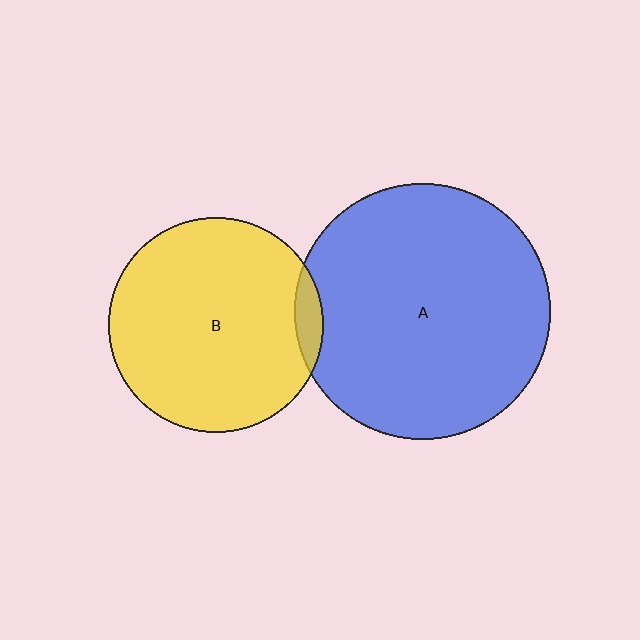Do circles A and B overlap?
Yes.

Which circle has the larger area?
Circle A (blue).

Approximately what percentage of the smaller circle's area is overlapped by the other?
Approximately 5%.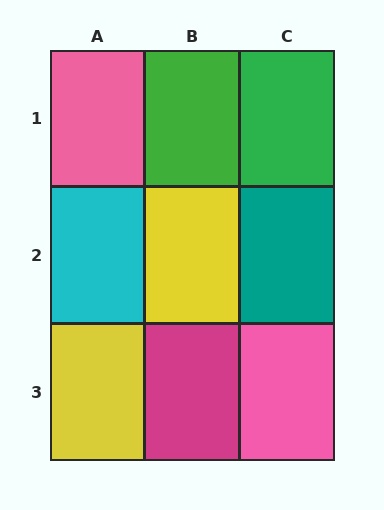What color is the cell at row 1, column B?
Green.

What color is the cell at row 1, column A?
Pink.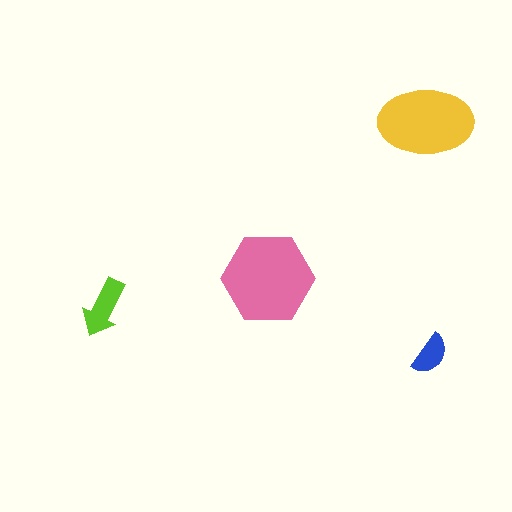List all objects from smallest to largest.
The blue semicircle, the lime arrow, the yellow ellipse, the pink hexagon.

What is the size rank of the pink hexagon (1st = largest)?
1st.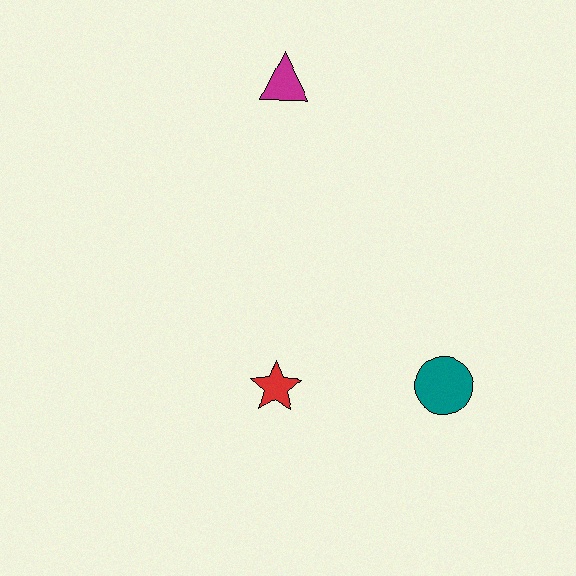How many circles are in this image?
There is 1 circle.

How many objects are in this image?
There are 3 objects.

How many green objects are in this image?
There are no green objects.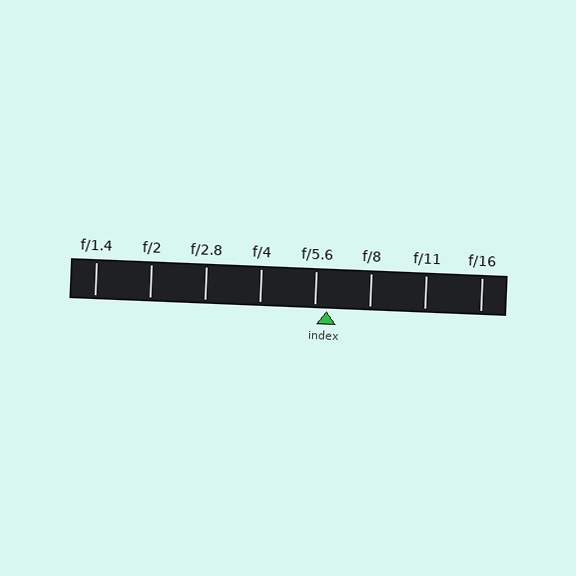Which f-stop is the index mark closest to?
The index mark is closest to f/5.6.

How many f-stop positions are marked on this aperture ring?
There are 8 f-stop positions marked.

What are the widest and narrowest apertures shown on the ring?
The widest aperture shown is f/1.4 and the narrowest is f/16.